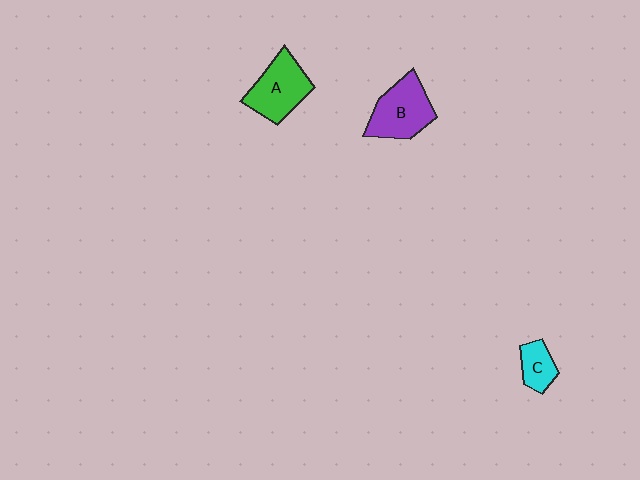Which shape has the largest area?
Shape B (purple).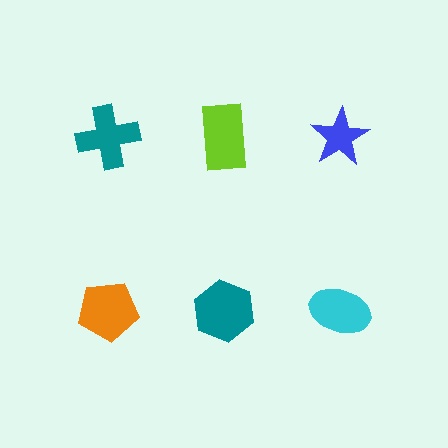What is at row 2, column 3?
A cyan ellipse.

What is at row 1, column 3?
A blue star.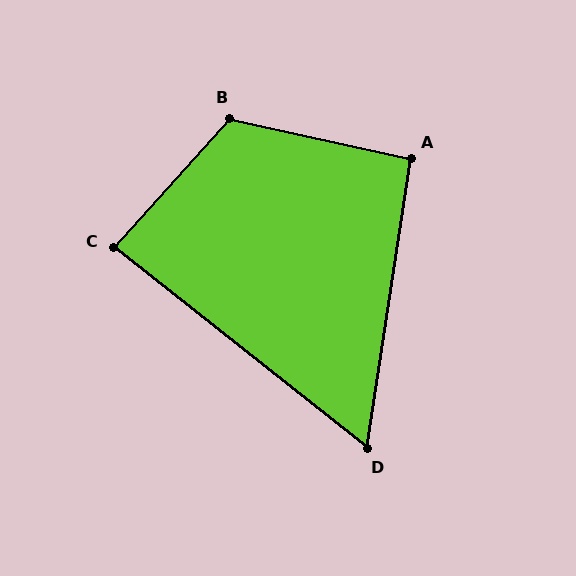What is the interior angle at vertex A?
Approximately 94 degrees (approximately right).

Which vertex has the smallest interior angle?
D, at approximately 60 degrees.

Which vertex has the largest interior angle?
B, at approximately 120 degrees.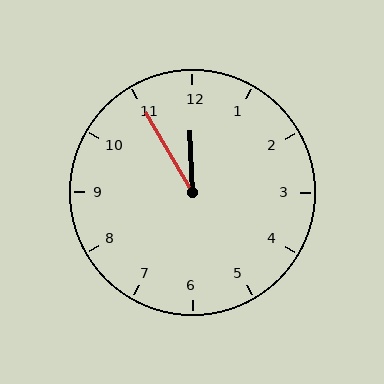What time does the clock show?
11:55.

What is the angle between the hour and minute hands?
Approximately 28 degrees.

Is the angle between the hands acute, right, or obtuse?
It is acute.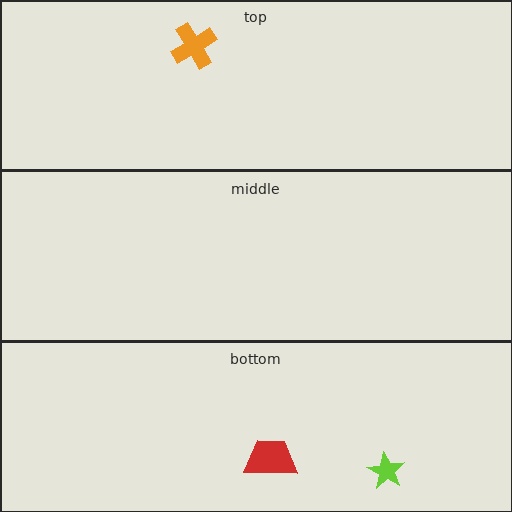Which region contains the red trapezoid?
The bottom region.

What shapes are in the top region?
The orange cross.